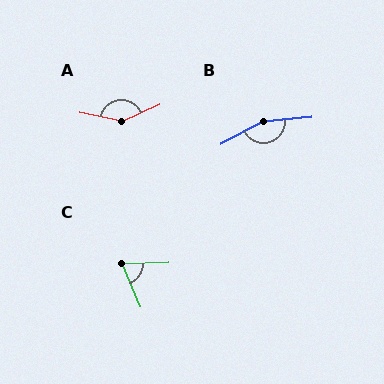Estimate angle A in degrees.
Approximately 144 degrees.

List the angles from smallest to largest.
C (68°), A (144°), B (157°).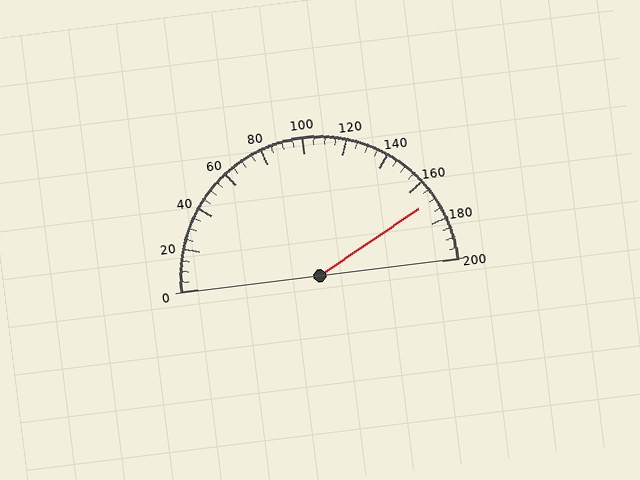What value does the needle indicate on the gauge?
The needle indicates approximately 170.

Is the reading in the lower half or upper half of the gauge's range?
The reading is in the upper half of the range (0 to 200).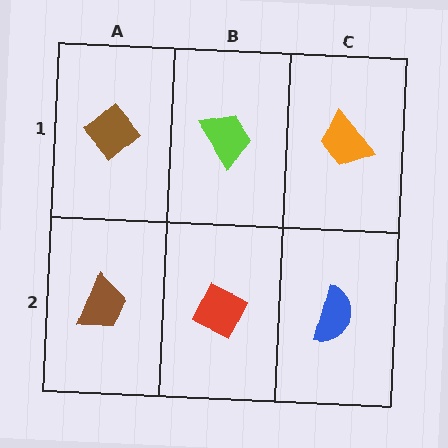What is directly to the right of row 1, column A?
A lime trapezoid.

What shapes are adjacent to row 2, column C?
An orange trapezoid (row 1, column C), a red diamond (row 2, column B).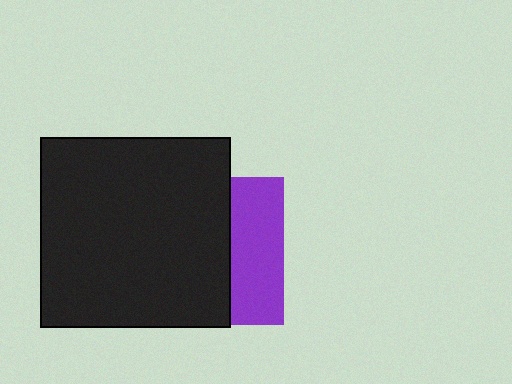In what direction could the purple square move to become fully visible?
The purple square could move right. That would shift it out from behind the black square entirely.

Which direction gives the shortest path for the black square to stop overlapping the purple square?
Moving left gives the shortest separation.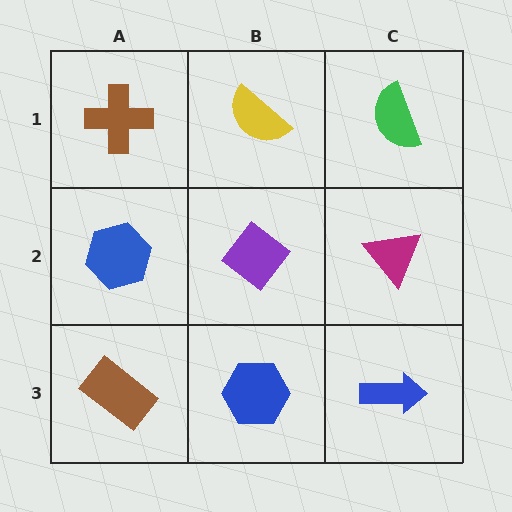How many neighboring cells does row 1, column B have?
3.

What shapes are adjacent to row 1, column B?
A purple diamond (row 2, column B), a brown cross (row 1, column A), a green semicircle (row 1, column C).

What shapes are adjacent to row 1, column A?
A blue hexagon (row 2, column A), a yellow semicircle (row 1, column B).